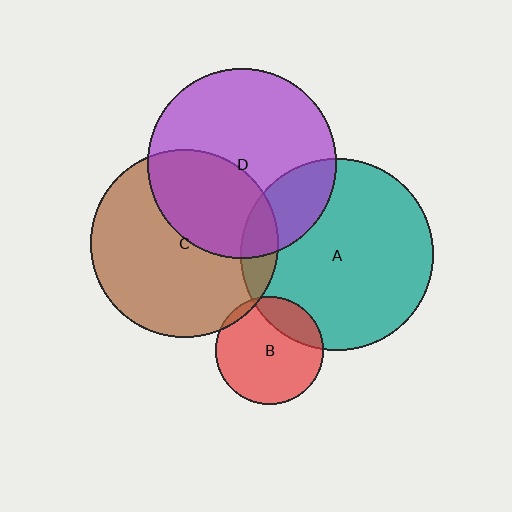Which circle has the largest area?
Circle A (teal).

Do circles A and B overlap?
Yes.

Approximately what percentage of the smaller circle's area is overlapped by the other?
Approximately 20%.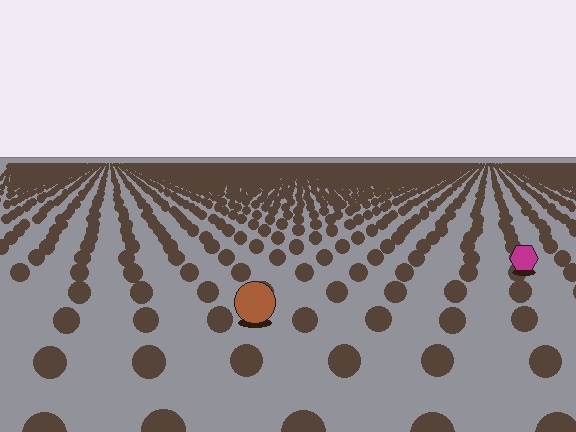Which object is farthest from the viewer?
The magenta hexagon is farthest from the viewer. It appears smaller and the ground texture around it is denser.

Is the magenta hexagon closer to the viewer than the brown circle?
No. The brown circle is closer — you can tell from the texture gradient: the ground texture is coarser near it.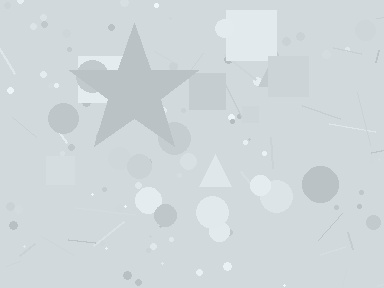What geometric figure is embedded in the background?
A star is embedded in the background.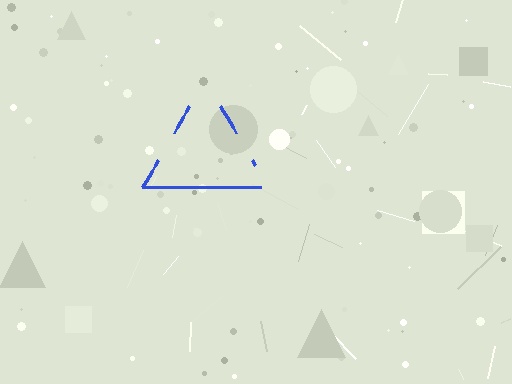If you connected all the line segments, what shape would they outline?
They would outline a triangle.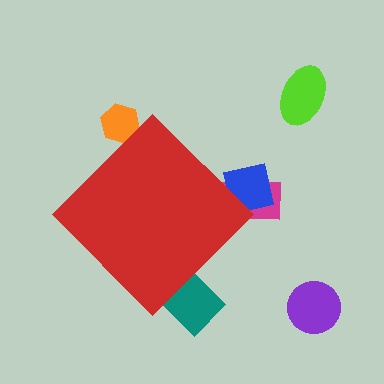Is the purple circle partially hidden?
No, the purple circle is fully visible.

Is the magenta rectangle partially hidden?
Yes, the magenta rectangle is partially hidden behind the red diamond.